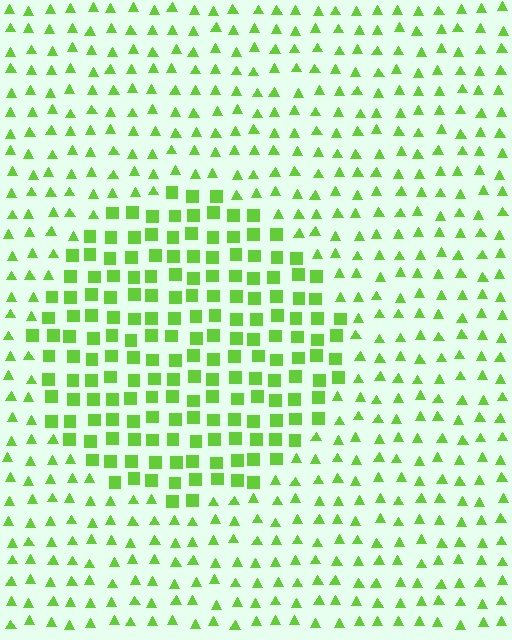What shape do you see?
I see a circle.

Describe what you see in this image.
The image is filled with small lime elements arranged in a uniform grid. A circle-shaped region contains squares, while the surrounding area contains triangles. The boundary is defined purely by the change in element shape.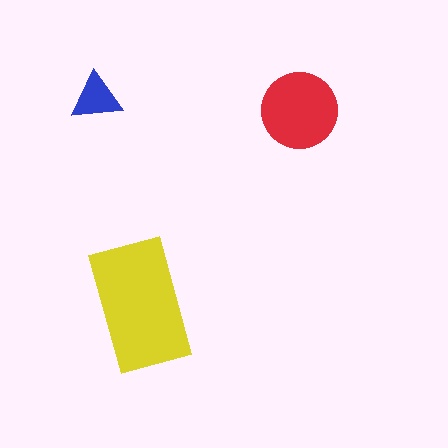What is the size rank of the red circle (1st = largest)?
2nd.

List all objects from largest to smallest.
The yellow rectangle, the red circle, the blue triangle.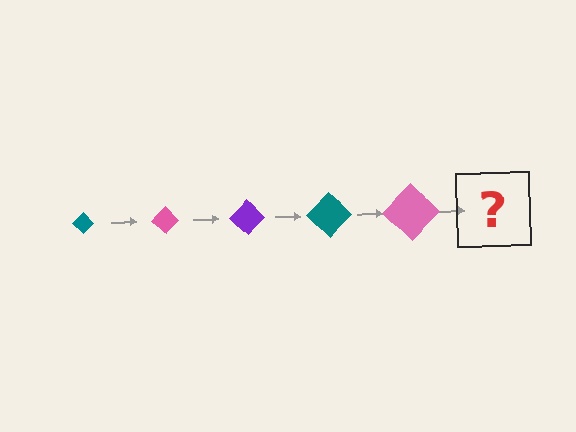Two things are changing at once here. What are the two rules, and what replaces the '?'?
The two rules are that the diamond grows larger each step and the color cycles through teal, pink, and purple. The '?' should be a purple diamond, larger than the previous one.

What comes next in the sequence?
The next element should be a purple diamond, larger than the previous one.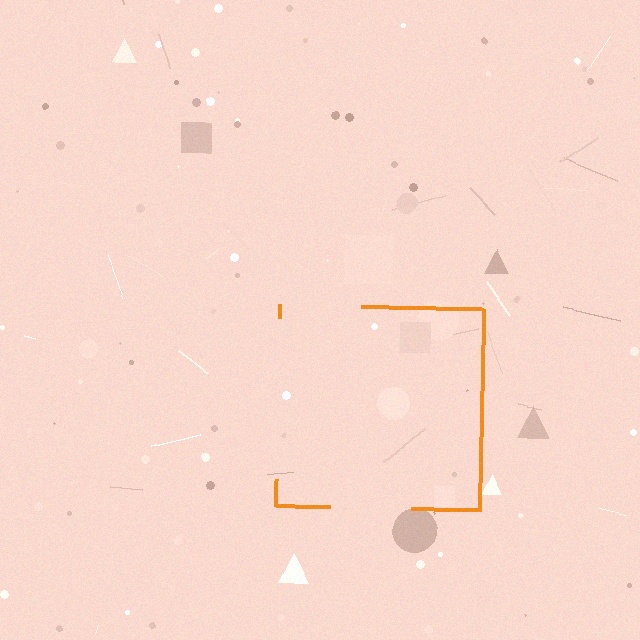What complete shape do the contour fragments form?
The contour fragments form a square.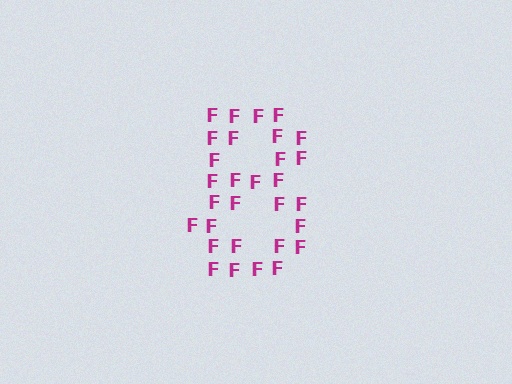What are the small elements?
The small elements are letter F's.